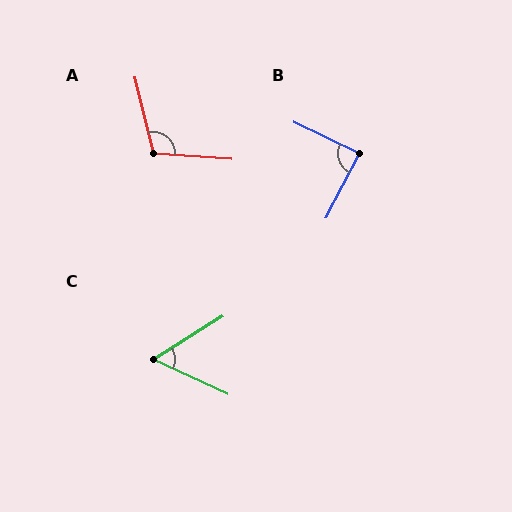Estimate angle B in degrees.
Approximately 88 degrees.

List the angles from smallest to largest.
C (56°), B (88°), A (108°).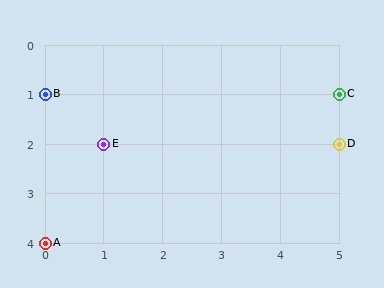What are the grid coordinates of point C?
Point C is at grid coordinates (5, 1).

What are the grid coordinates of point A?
Point A is at grid coordinates (0, 4).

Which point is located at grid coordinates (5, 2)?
Point D is at (5, 2).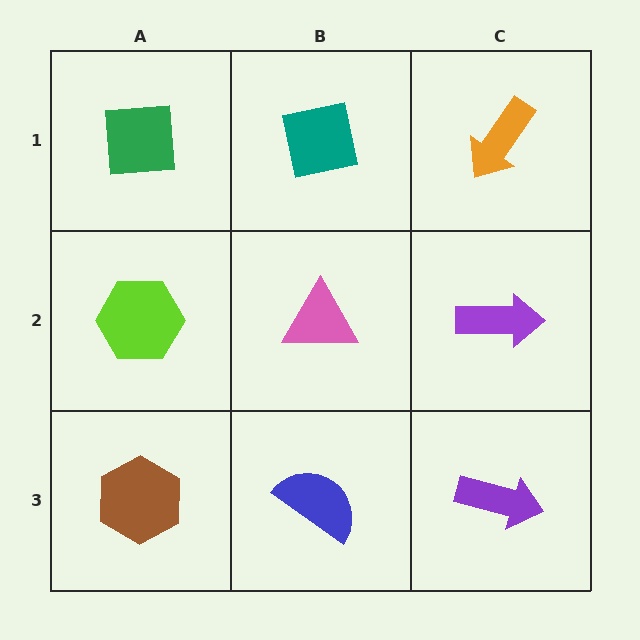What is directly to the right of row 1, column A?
A teal square.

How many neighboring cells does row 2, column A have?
3.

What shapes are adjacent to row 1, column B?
A pink triangle (row 2, column B), a green square (row 1, column A), an orange arrow (row 1, column C).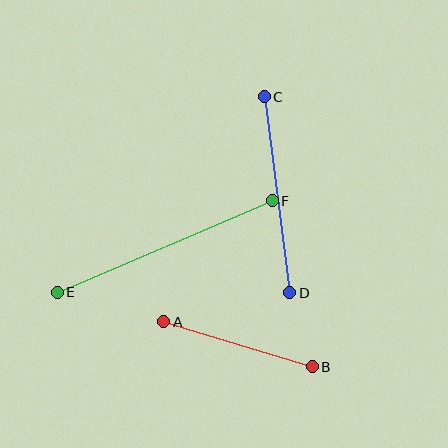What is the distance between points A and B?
The distance is approximately 155 pixels.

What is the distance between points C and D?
The distance is approximately 198 pixels.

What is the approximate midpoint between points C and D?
The midpoint is at approximately (277, 195) pixels.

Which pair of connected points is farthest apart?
Points E and F are farthest apart.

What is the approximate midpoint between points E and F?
The midpoint is at approximately (165, 247) pixels.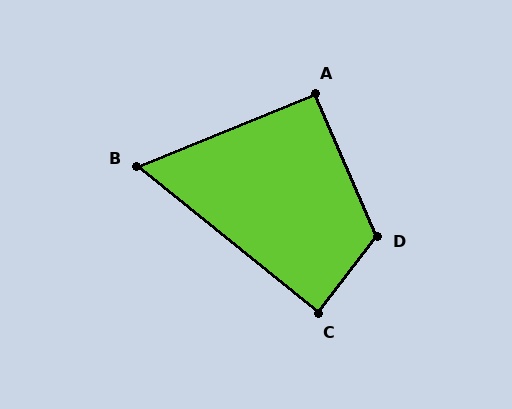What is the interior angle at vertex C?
Approximately 88 degrees (approximately right).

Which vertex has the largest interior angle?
D, at approximately 119 degrees.